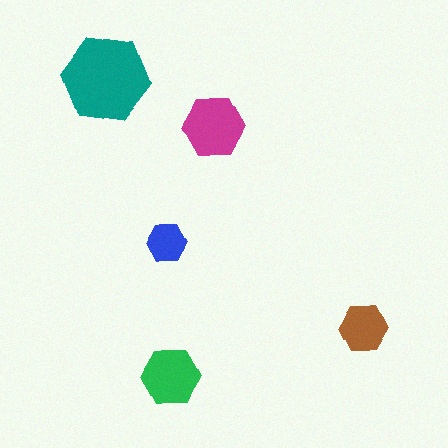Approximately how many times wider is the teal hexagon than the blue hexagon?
About 2 times wider.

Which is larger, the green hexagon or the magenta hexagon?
The magenta one.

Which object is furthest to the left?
The teal hexagon is leftmost.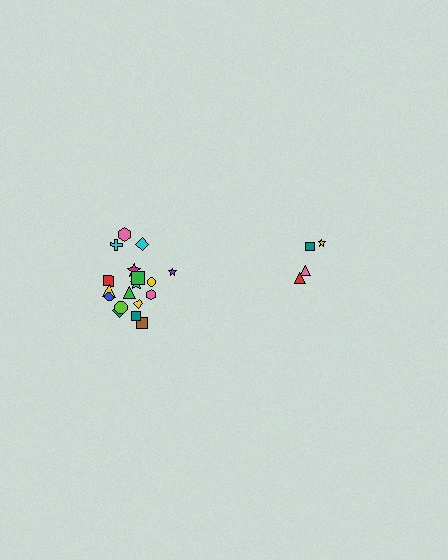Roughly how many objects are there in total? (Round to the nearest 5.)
Roughly 20 objects in total.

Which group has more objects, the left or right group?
The left group.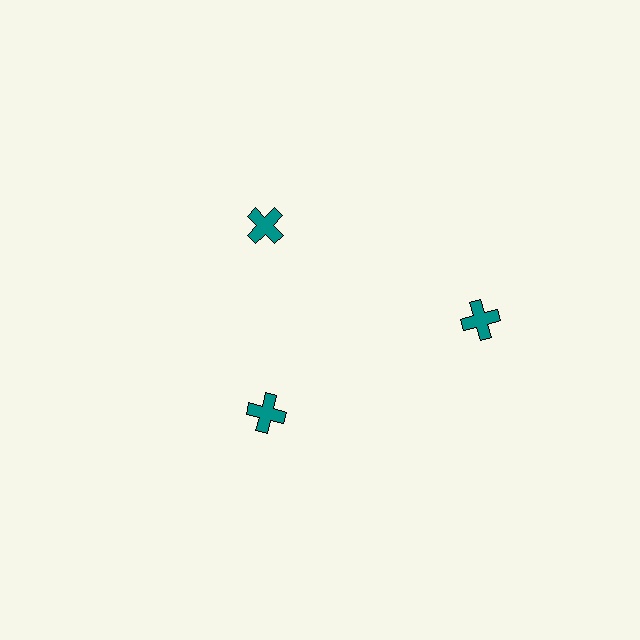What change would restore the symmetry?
The symmetry would be restored by moving it inward, back onto the ring so that all 3 crosses sit at equal angles and equal distance from the center.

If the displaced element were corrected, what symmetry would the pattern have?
It would have 3-fold rotational symmetry — the pattern would map onto itself every 120 degrees.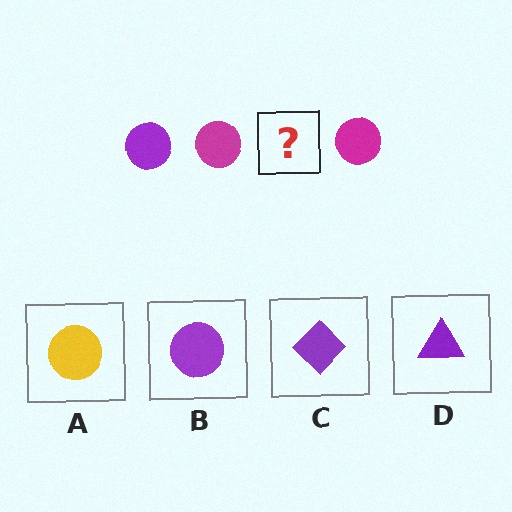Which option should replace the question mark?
Option B.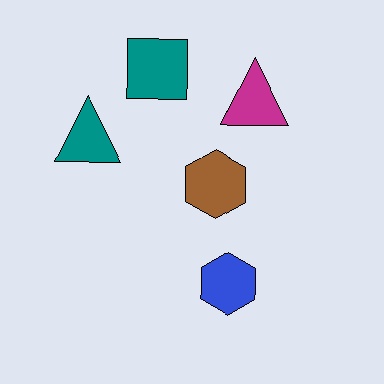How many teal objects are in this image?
There are 2 teal objects.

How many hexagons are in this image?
There are 2 hexagons.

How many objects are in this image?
There are 5 objects.